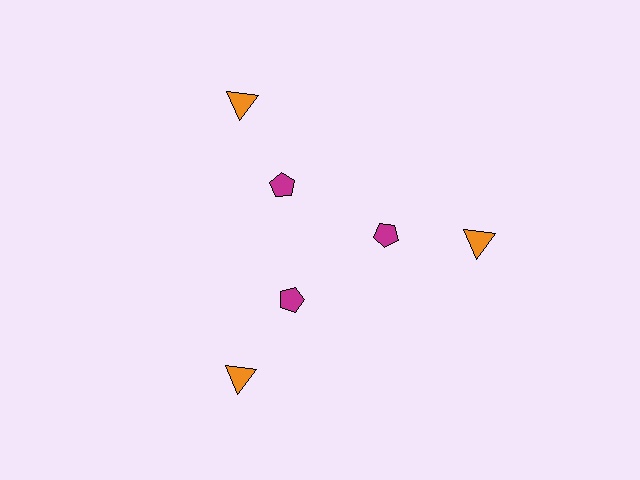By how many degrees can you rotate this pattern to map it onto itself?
The pattern maps onto itself every 120 degrees of rotation.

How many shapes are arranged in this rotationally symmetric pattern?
There are 6 shapes, arranged in 3 groups of 2.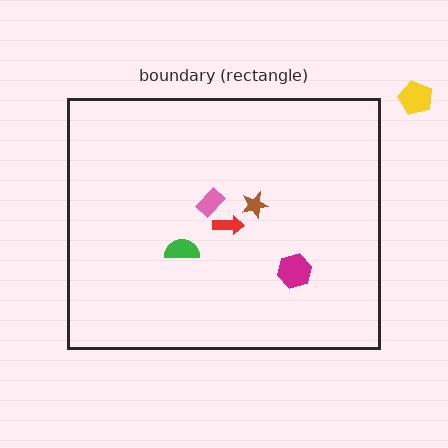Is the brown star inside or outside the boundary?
Inside.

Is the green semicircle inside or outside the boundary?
Inside.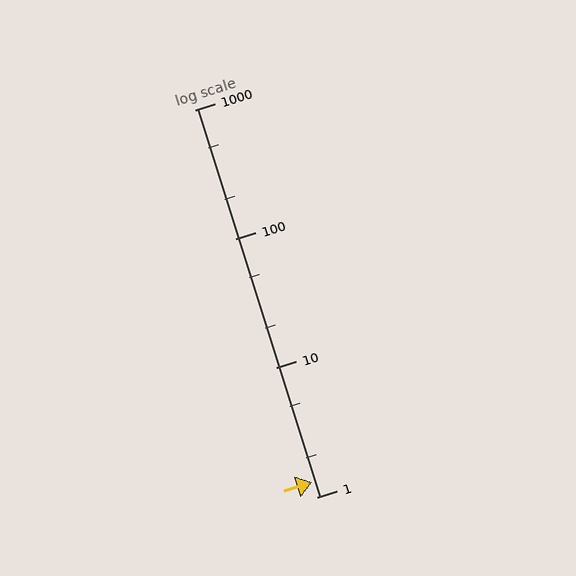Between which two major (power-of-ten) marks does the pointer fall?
The pointer is between 1 and 10.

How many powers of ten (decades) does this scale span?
The scale spans 3 decades, from 1 to 1000.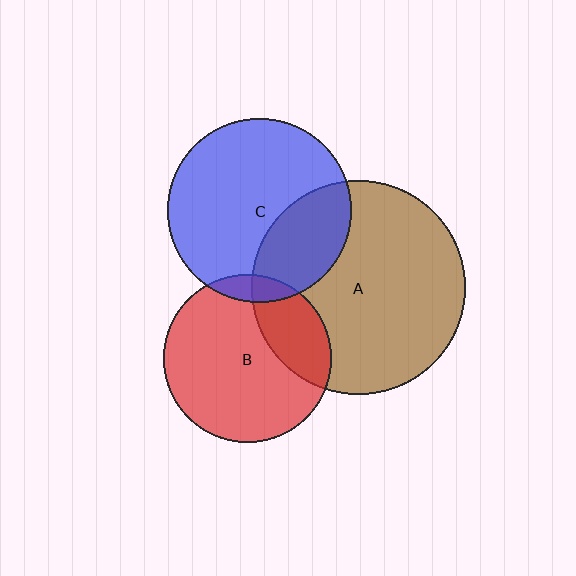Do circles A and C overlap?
Yes.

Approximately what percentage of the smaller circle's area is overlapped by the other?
Approximately 30%.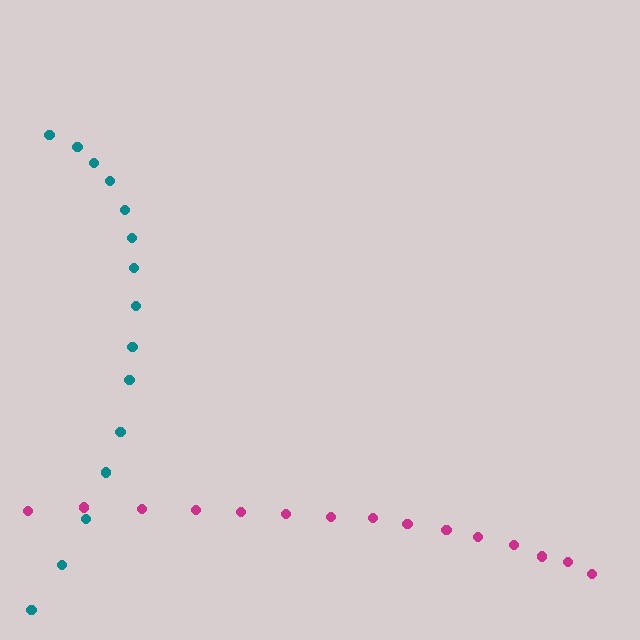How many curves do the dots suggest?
There are 2 distinct paths.